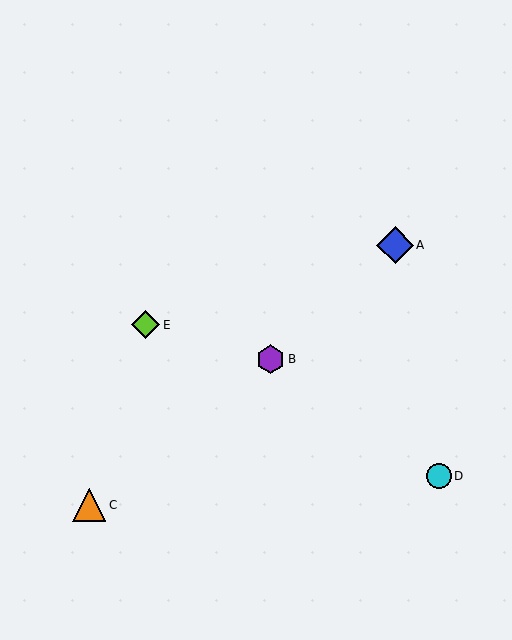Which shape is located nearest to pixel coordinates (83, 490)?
The orange triangle (labeled C) at (89, 505) is nearest to that location.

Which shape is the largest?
The blue diamond (labeled A) is the largest.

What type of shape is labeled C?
Shape C is an orange triangle.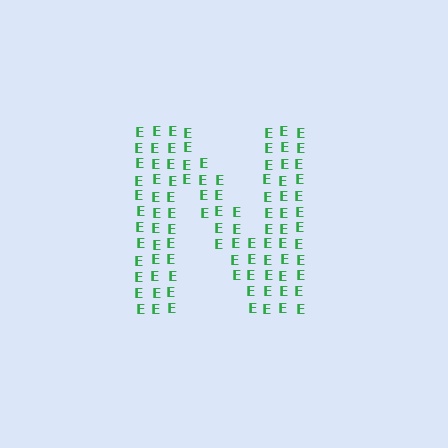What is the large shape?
The large shape is the letter N.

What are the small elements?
The small elements are letter E's.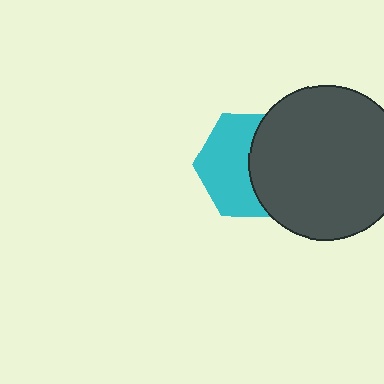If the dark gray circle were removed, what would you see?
You would see the complete cyan hexagon.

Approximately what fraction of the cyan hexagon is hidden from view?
Roughly 47% of the cyan hexagon is hidden behind the dark gray circle.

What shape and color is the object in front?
The object in front is a dark gray circle.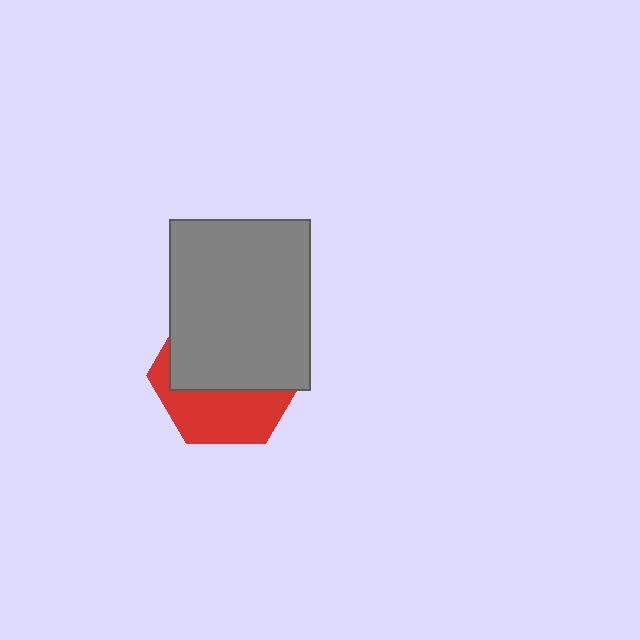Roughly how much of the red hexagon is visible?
A small part of it is visible (roughly 40%).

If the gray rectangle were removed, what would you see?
You would see the complete red hexagon.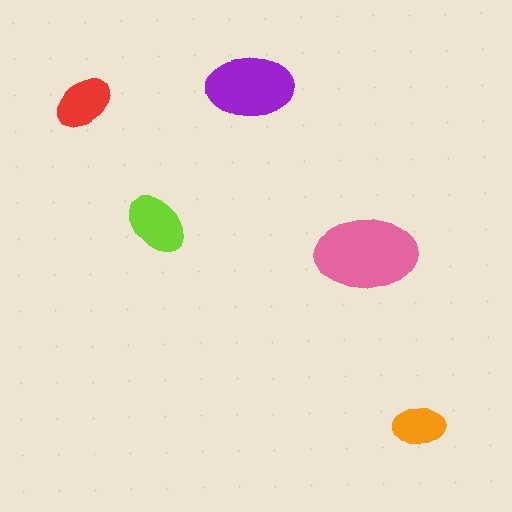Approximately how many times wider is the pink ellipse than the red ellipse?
About 1.5 times wider.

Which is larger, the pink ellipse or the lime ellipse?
The pink one.